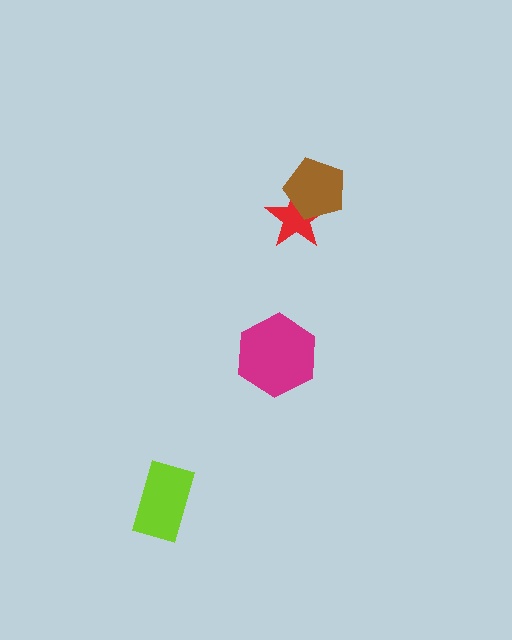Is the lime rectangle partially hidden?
No, no other shape covers it.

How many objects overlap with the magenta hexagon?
0 objects overlap with the magenta hexagon.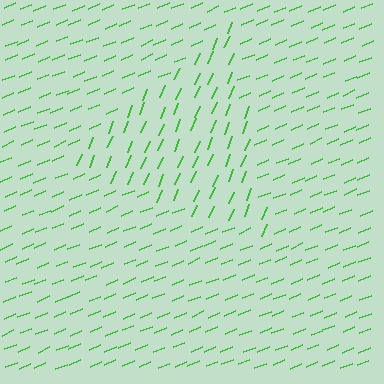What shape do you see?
I see a triangle.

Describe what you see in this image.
The image is filled with small green line segments. A triangle region in the image has lines oriented differently from the surrounding lines, creating a visible texture boundary.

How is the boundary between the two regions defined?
The boundary is defined purely by a change in line orientation (approximately 45 degrees difference). All lines are the same color and thickness.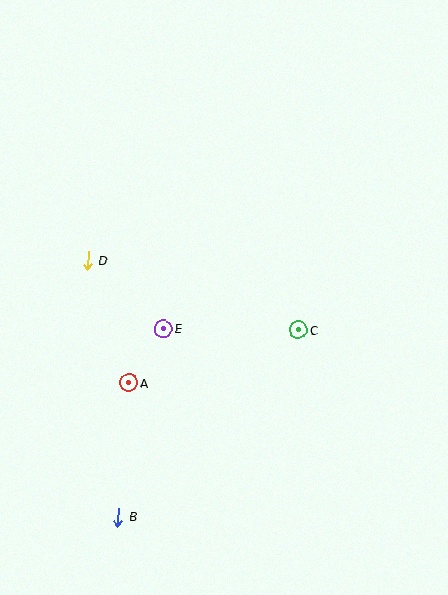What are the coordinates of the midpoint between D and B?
The midpoint between D and B is at (103, 389).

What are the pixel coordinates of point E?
Point E is at (163, 329).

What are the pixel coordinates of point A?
Point A is at (129, 383).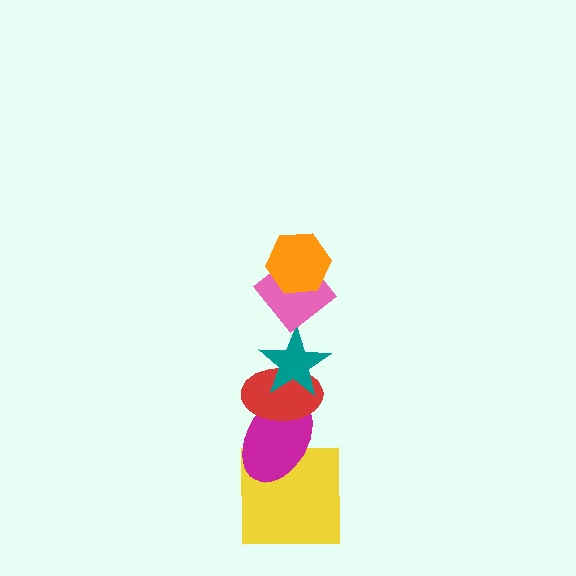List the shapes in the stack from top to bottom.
From top to bottom: the orange hexagon, the pink diamond, the teal star, the red ellipse, the magenta ellipse, the yellow square.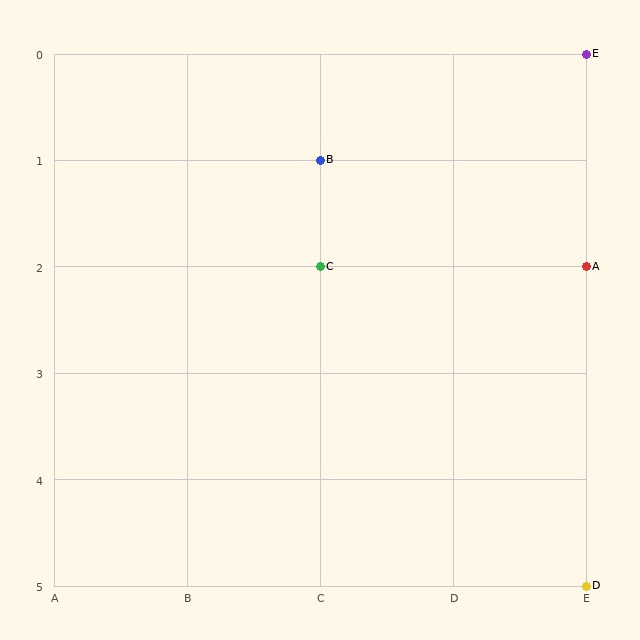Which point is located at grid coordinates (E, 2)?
Point A is at (E, 2).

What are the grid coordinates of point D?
Point D is at grid coordinates (E, 5).